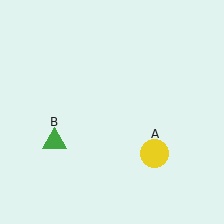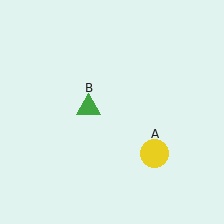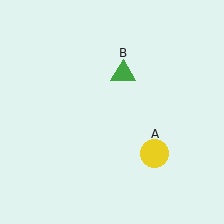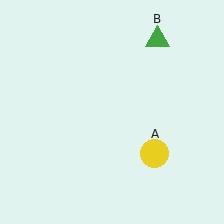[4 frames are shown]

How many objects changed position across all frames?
1 object changed position: green triangle (object B).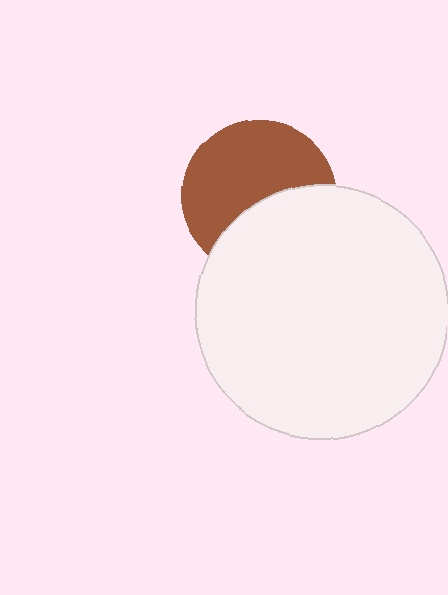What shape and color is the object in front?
The object in front is a white circle.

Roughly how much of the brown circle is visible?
About half of it is visible (roughly 59%).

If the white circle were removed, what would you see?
You would see the complete brown circle.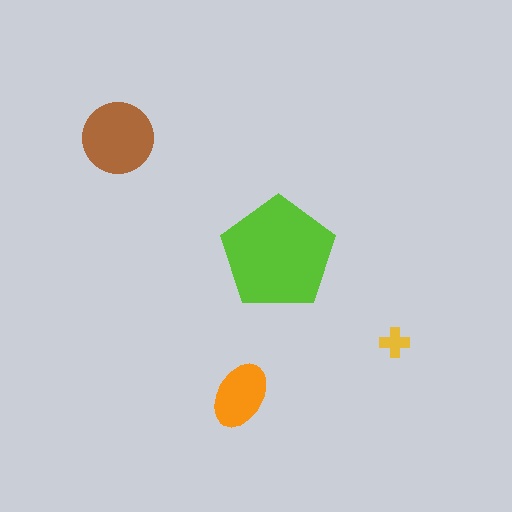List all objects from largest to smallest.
The lime pentagon, the brown circle, the orange ellipse, the yellow cross.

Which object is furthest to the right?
The yellow cross is rightmost.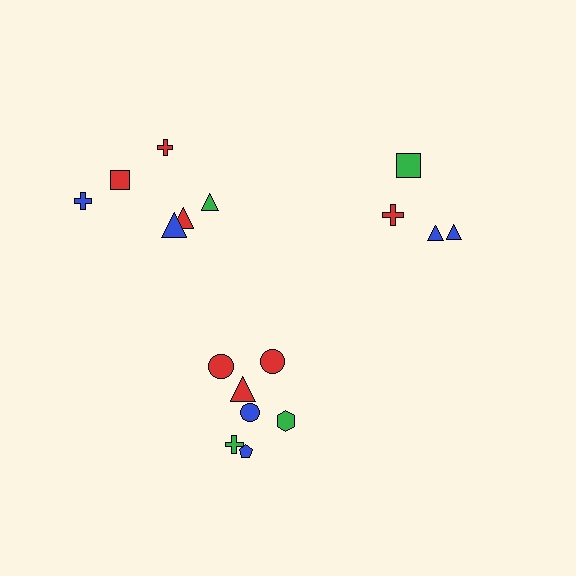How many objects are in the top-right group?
There are 4 objects.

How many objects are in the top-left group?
There are 6 objects.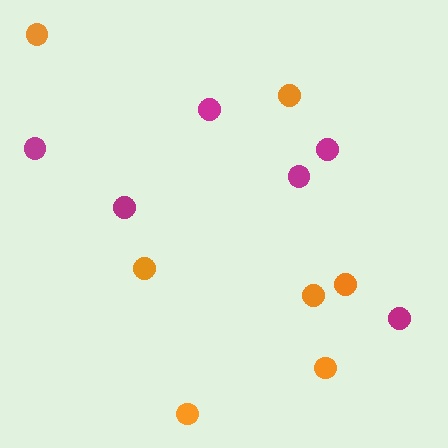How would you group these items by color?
There are 2 groups: one group of magenta circles (6) and one group of orange circles (7).